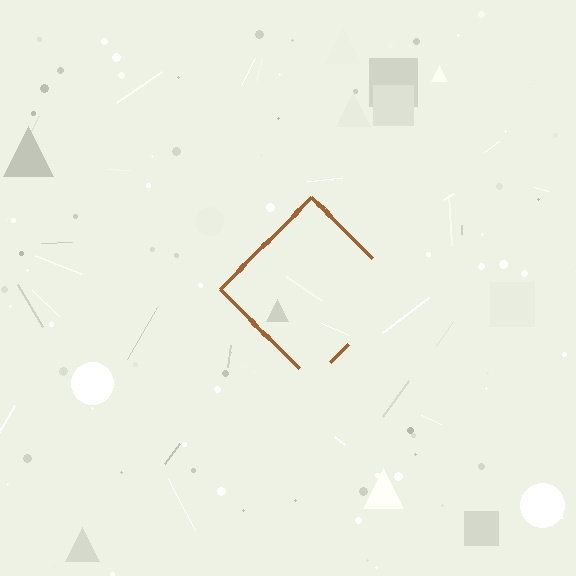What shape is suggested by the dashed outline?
The dashed outline suggests a diamond.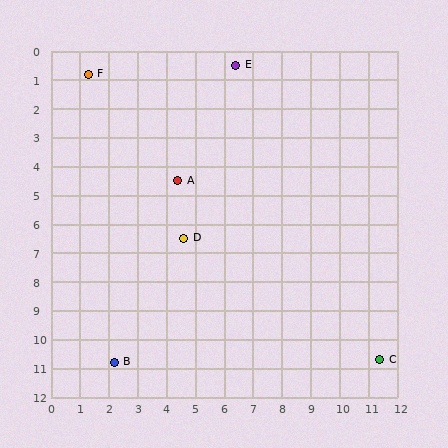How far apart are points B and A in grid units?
Points B and A are about 6.7 grid units apart.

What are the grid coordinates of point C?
Point C is at approximately (11.4, 10.7).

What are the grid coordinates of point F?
Point F is at approximately (1.3, 0.8).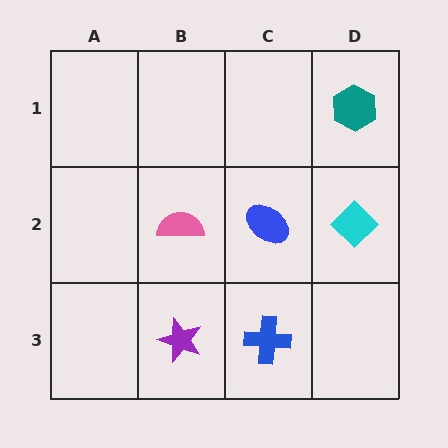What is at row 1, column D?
A teal hexagon.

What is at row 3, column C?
A blue cross.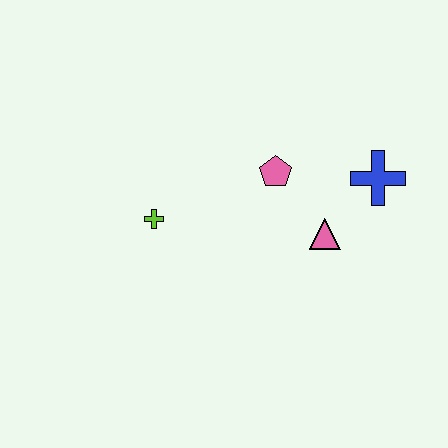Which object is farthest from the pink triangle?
The lime cross is farthest from the pink triangle.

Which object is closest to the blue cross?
The pink triangle is closest to the blue cross.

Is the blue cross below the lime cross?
No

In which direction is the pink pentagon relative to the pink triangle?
The pink pentagon is above the pink triangle.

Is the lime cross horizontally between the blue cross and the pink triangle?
No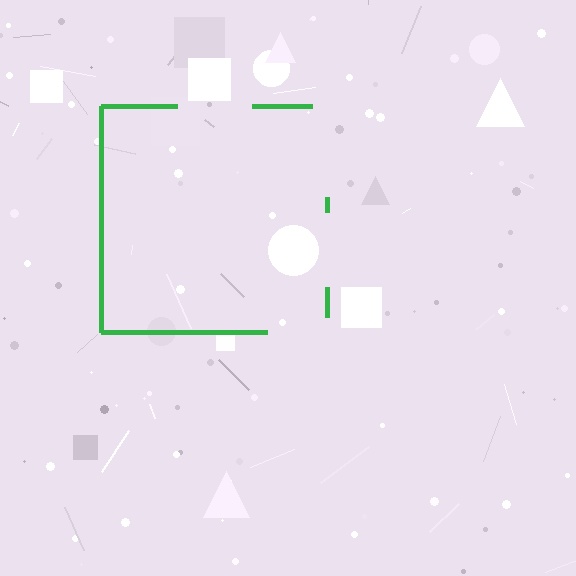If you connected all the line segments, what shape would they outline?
They would outline a square.